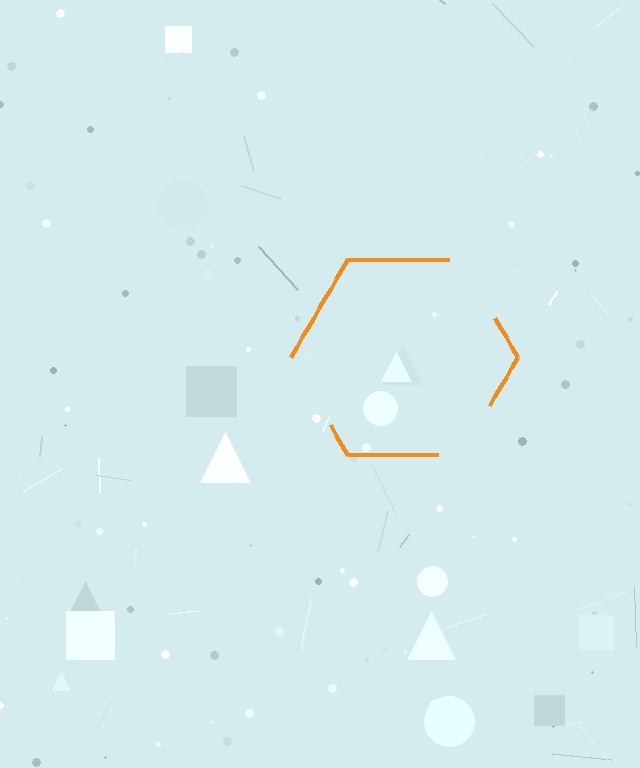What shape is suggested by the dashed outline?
The dashed outline suggests a hexagon.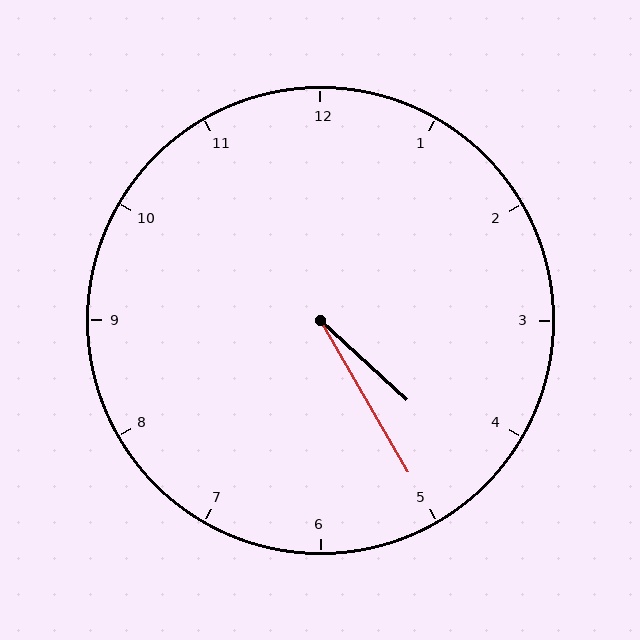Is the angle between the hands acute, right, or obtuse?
It is acute.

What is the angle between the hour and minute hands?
Approximately 18 degrees.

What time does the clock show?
4:25.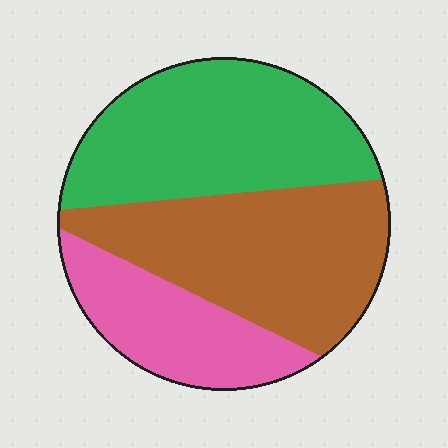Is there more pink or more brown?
Brown.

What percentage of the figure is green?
Green takes up between a third and a half of the figure.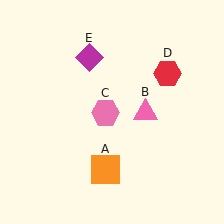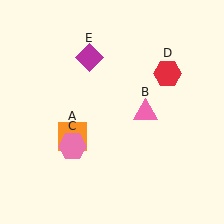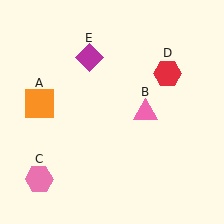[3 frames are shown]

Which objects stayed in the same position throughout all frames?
Pink triangle (object B) and red hexagon (object D) and magenta diamond (object E) remained stationary.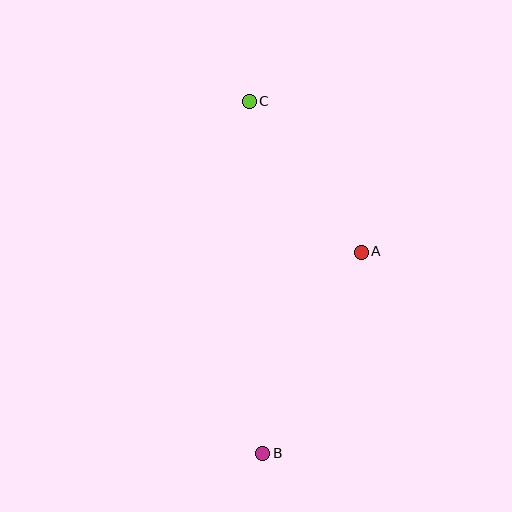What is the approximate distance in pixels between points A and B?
The distance between A and B is approximately 224 pixels.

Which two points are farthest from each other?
Points B and C are farthest from each other.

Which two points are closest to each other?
Points A and C are closest to each other.